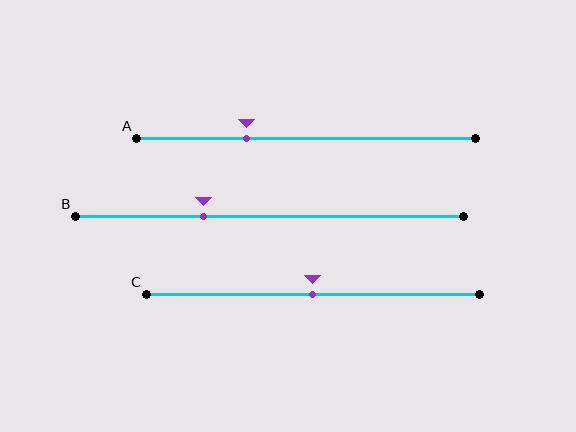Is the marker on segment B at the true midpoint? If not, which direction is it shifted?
No, the marker on segment B is shifted to the left by about 17% of the segment length.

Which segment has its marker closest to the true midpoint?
Segment C has its marker closest to the true midpoint.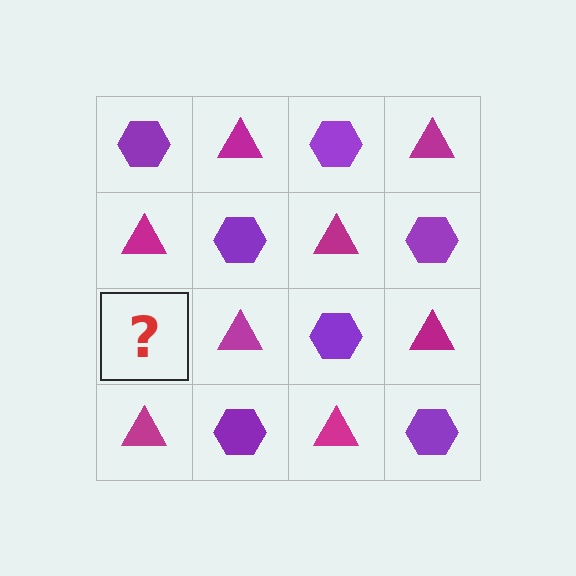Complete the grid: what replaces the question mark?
The question mark should be replaced with a purple hexagon.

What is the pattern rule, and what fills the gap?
The rule is that it alternates purple hexagon and magenta triangle in a checkerboard pattern. The gap should be filled with a purple hexagon.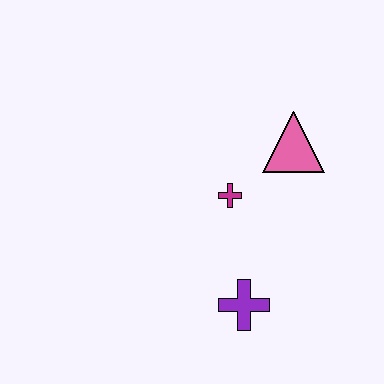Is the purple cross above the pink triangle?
No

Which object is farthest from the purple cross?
The pink triangle is farthest from the purple cross.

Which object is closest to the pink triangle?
The magenta cross is closest to the pink triangle.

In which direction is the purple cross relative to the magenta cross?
The purple cross is below the magenta cross.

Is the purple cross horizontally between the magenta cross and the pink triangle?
Yes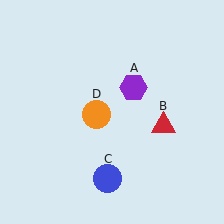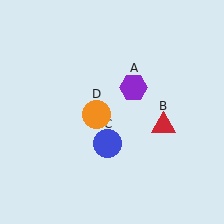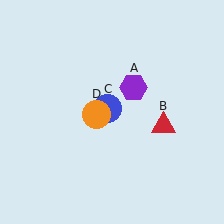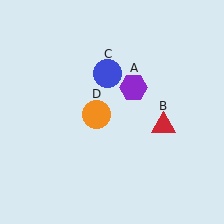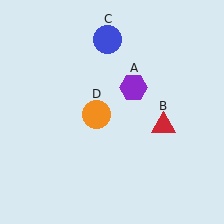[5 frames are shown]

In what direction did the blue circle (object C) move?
The blue circle (object C) moved up.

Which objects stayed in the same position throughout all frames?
Purple hexagon (object A) and red triangle (object B) and orange circle (object D) remained stationary.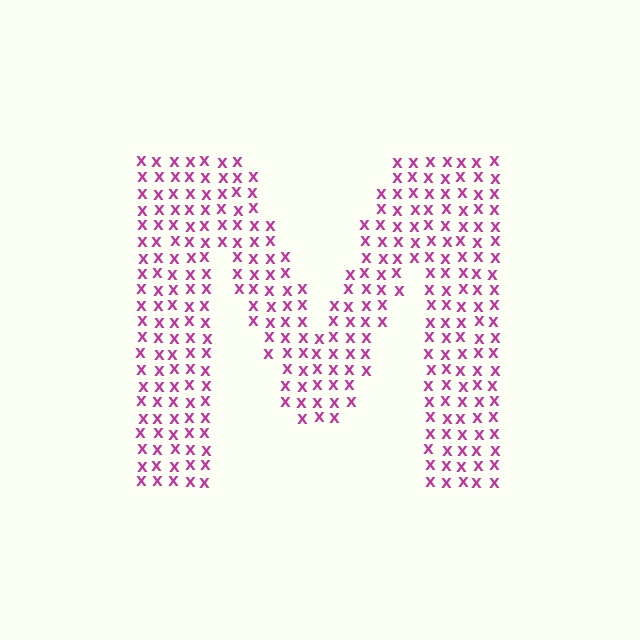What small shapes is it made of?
It is made of small letter X's.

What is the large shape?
The large shape is the letter M.